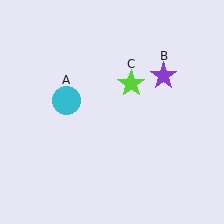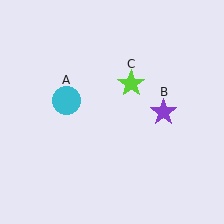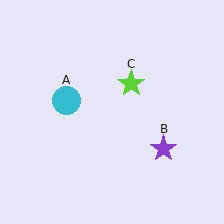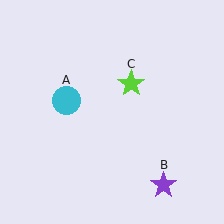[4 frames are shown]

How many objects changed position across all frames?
1 object changed position: purple star (object B).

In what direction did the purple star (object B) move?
The purple star (object B) moved down.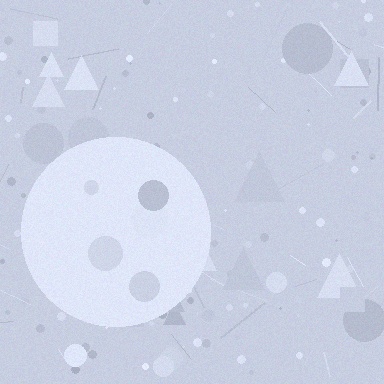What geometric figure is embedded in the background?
A circle is embedded in the background.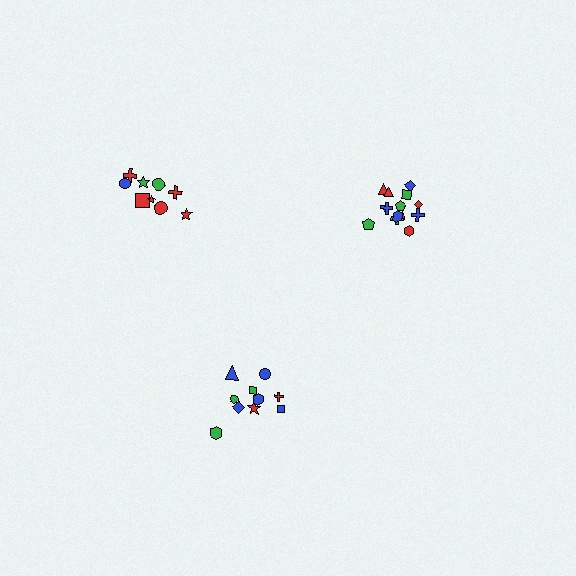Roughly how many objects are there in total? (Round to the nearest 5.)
Roughly 35 objects in total.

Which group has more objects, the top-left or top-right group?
The top-right group.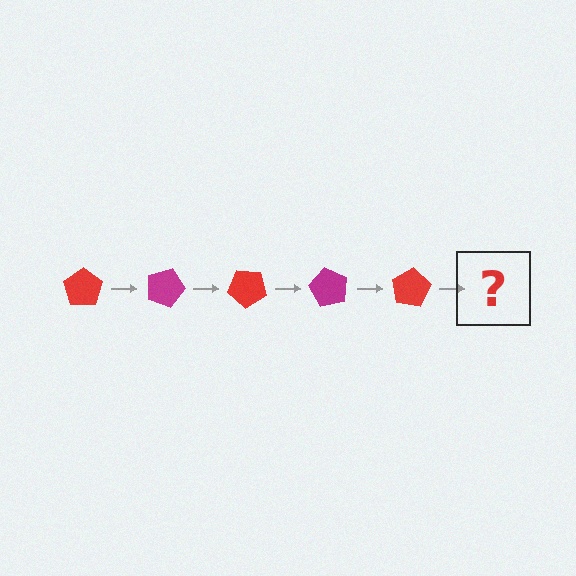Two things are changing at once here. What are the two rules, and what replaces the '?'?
The two rules are that it rotates 20 degrees each step and the color cycles through red and magenta. The '?' should be a magenta pentagon, rotated 100 degrees from the start.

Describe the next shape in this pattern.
It should be a magenta pentagon, rotated 100 degrees from the start.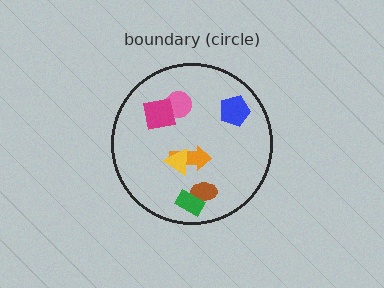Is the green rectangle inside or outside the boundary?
Inside.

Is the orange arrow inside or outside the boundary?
Inside.